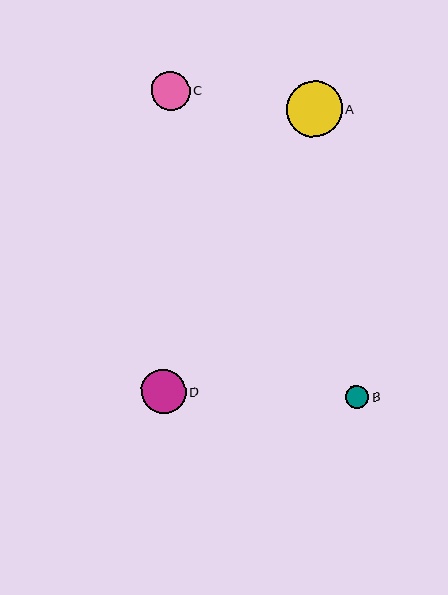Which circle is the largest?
Circle A is the largest with a size of approximately 56 pixels.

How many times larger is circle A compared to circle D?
Circle A is approximately 1.2 times the size of circle D.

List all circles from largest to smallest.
From largest to smallest: A, D, C, B.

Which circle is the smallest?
Circle B is the smallest with a size of approximately 23 pixels.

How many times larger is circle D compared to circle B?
Circle D is approximately 2.0 times the size of circle B.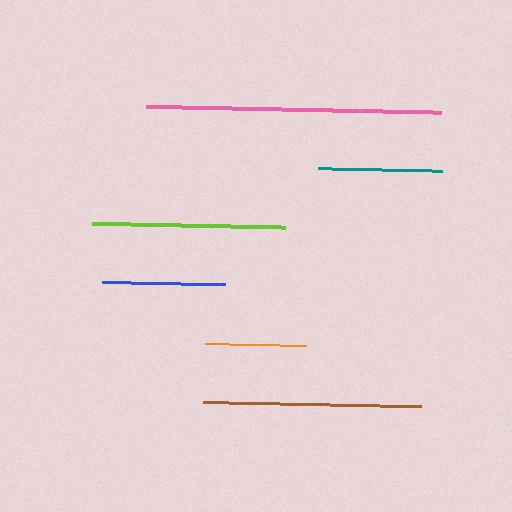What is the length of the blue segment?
The blue segment is approximately 123 pixels long.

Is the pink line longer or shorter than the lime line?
The pink line is longer than the lime line.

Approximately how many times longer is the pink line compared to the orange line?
The pink line is approximately 2.9 times the length of the orange line.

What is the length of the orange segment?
The orange segment is approximately 101 pixels long.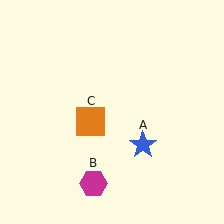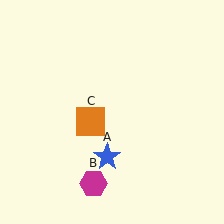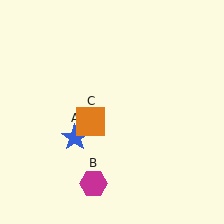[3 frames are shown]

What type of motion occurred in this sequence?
The blue star (object A) rotated clockwise around the center of the scene.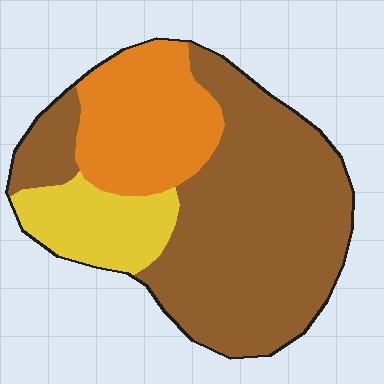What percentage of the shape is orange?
Orange covers roughly 25% of the shape.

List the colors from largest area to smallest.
From largest to smallest: brown, orange, yellow.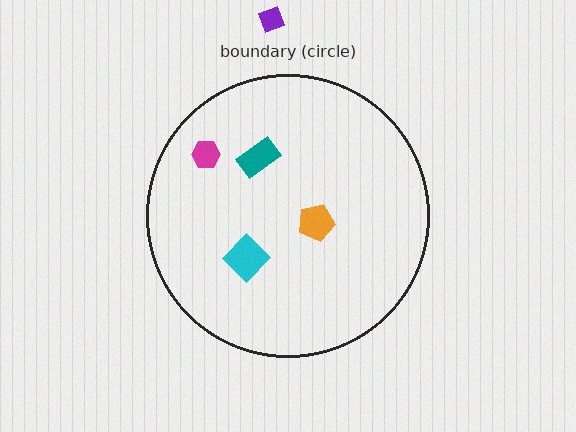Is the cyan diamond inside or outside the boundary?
Inside.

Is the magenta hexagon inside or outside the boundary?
Inside.